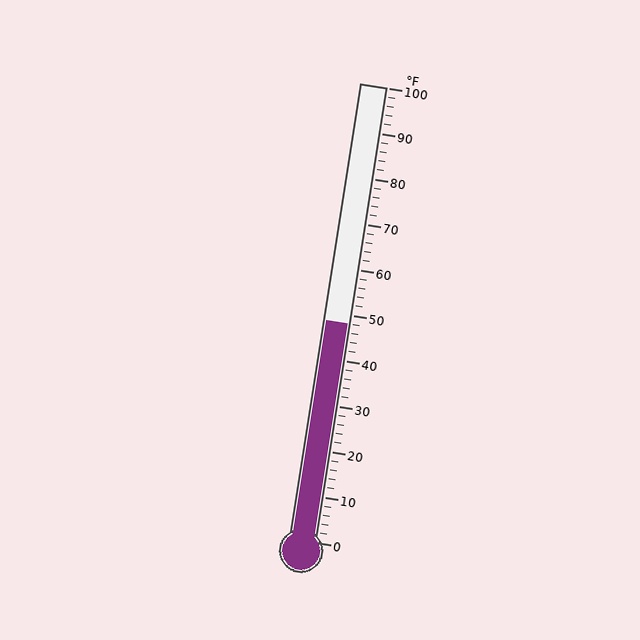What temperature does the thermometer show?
The thermometer shows approximately 48°F.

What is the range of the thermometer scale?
The thermometer scale ranges from 0°F to 100°F.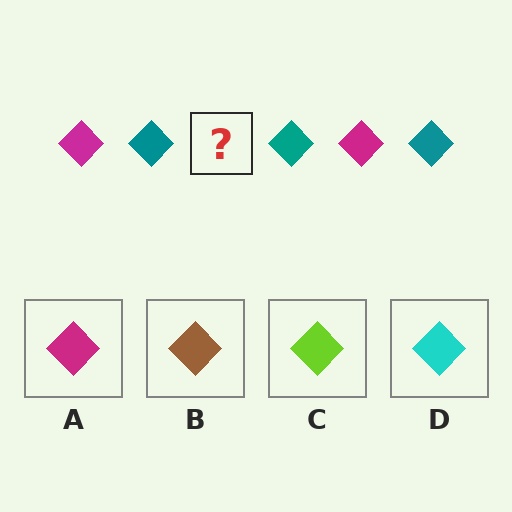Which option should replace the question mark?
Option A.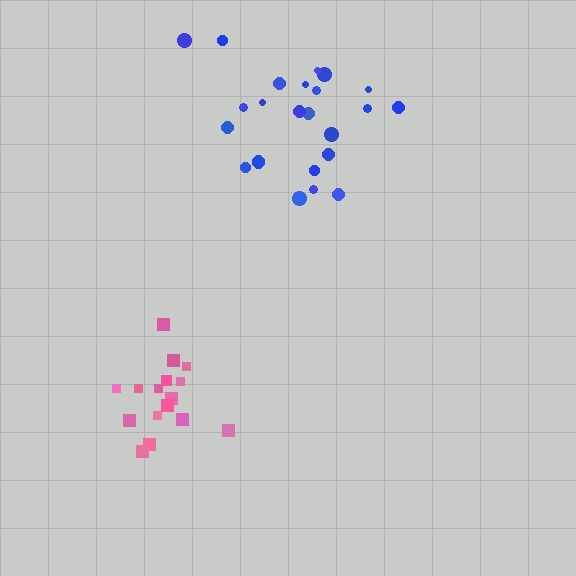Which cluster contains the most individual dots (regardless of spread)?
Blue (25).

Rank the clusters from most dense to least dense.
pink, blue.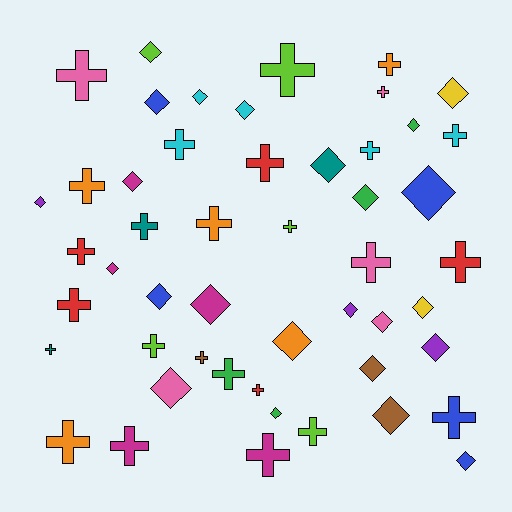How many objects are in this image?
There are 50 objects.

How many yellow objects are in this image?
There are 2 yellow objects.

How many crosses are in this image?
There are 26 crosses.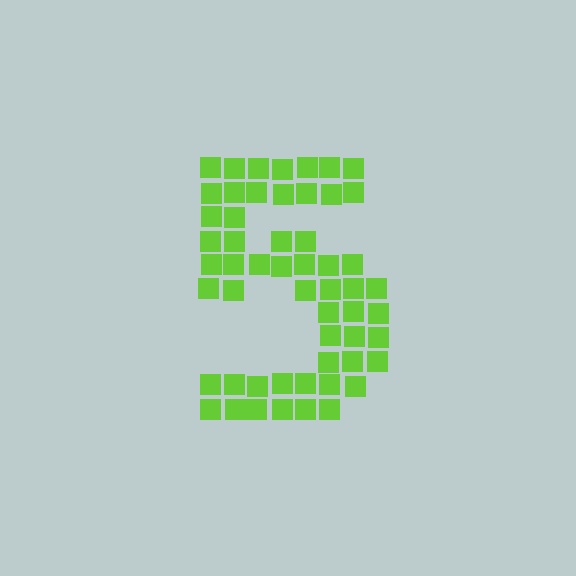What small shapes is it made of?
It is made of small squares.